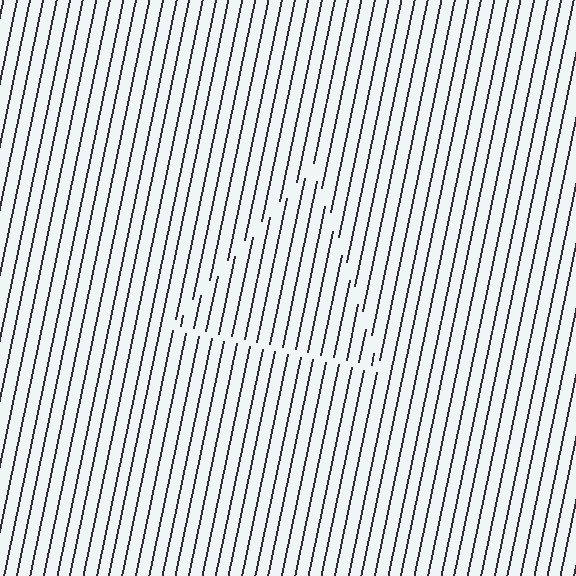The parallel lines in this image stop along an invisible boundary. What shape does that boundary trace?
An illusory triangle. The interior of the shape contains the same grating, shifted by half a period — the contour is defined by the phase discontinuity where line-ends from the inner and outer gratings abut.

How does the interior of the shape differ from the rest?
The interior of the shape contains the same grating, shifted by half a period — the contour is defined by the phase discontinuity where line-ends from the inner and outer gratings abut.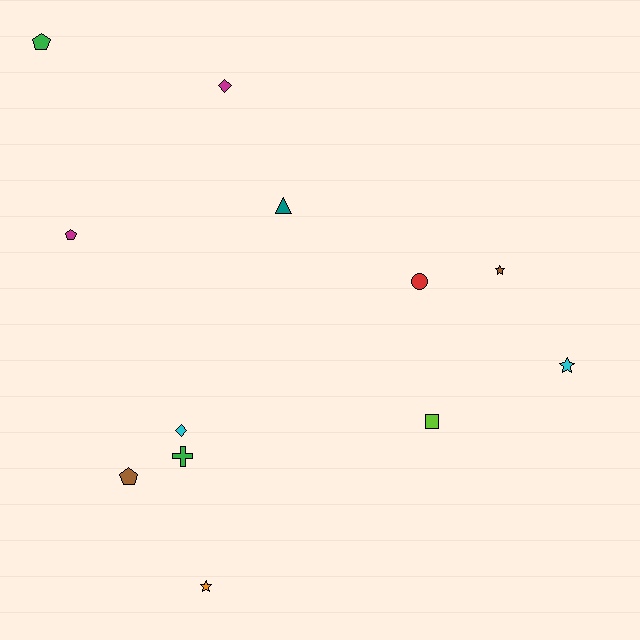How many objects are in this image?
There are 12 objects.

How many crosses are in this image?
There is 1 cross.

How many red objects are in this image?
There is 1 red object.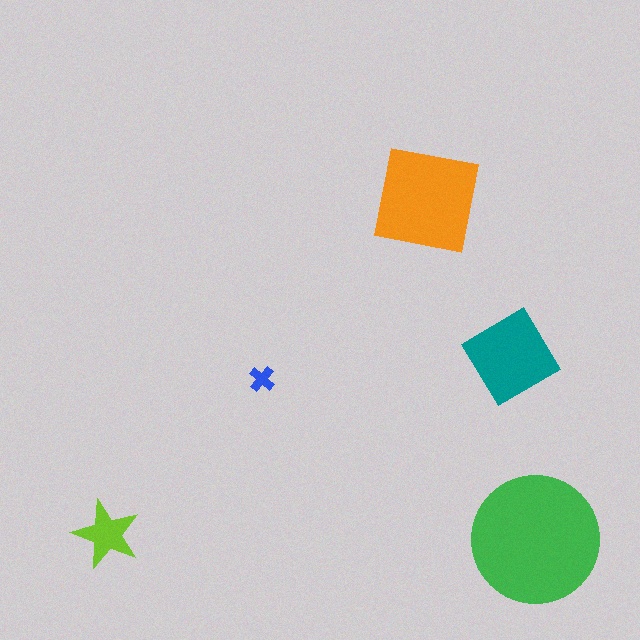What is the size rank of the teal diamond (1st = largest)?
3rd.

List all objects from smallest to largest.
The blue cross, the lime star, the teal diamond, the orange square, the green circle.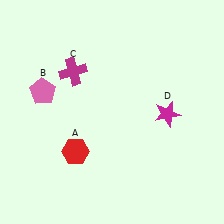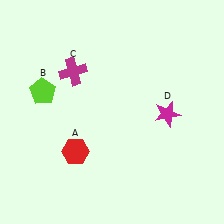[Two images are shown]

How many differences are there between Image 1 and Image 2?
There is 1 difference between the two images.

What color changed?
The pentagon (B) changed from pink in Image 1 to lime in Image 2.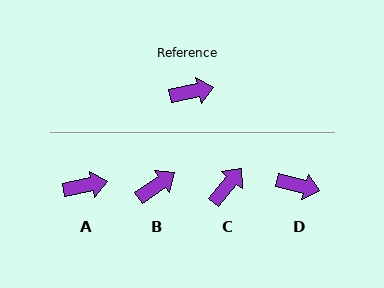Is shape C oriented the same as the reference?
No, it is off by about 40 degrees.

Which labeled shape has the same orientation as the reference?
A.